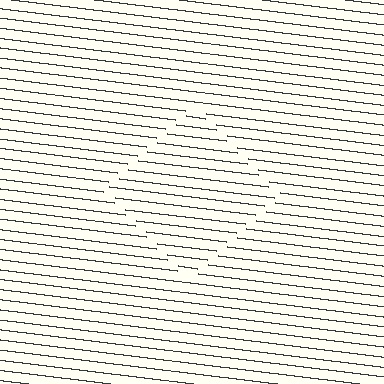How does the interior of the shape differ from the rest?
The interior of the shape contains the same grating, shifted by half a period — the contour is defined by the phase discontinuity where line-ends from the inner and outer gratings abut.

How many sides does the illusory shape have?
4 sides — the line-ends trace a square.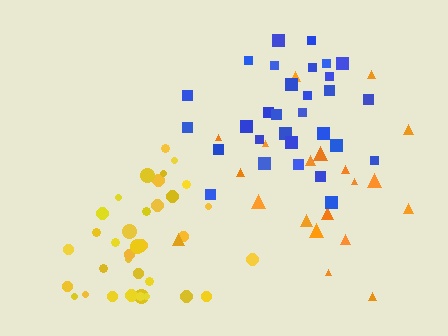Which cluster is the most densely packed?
Yellow.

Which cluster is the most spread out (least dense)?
Orange.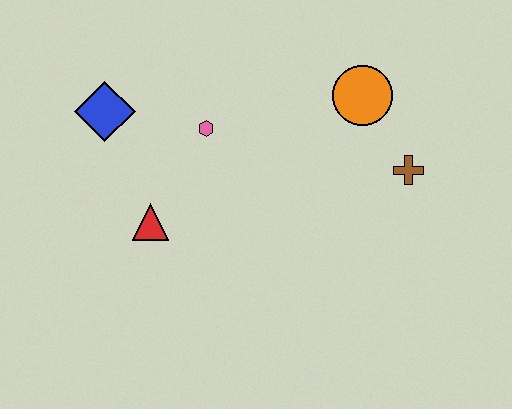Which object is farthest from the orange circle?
The blue diamond is farthest from the orange circle.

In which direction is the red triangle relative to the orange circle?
The red triangle is to the left of the orange circle.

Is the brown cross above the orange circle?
No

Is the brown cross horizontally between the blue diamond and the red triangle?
No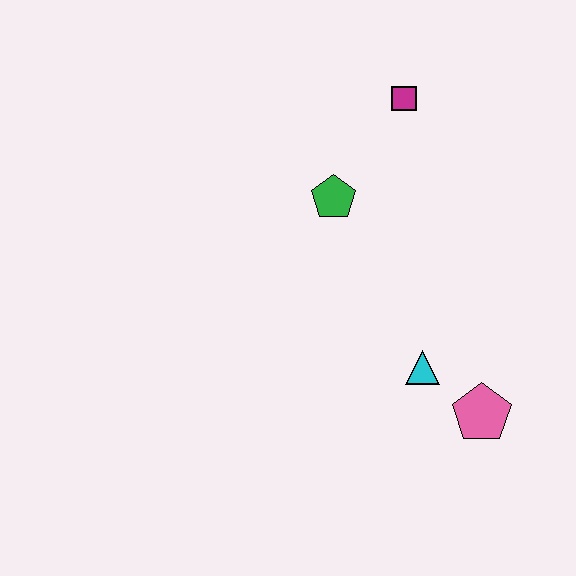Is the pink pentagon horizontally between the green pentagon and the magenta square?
No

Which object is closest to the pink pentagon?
The cyan triangle is closest to the pink pentagon.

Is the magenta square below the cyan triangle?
No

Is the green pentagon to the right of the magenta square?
No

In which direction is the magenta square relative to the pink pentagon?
The magenta square is above the pink pentagon.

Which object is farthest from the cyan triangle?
The magenta square is farthest from the cyan triangle.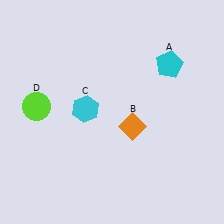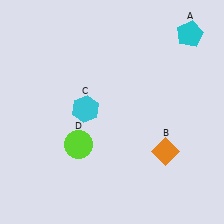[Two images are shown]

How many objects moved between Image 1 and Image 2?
3 objects moved between the two images.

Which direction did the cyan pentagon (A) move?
The cyan pentagon (A) moved up.